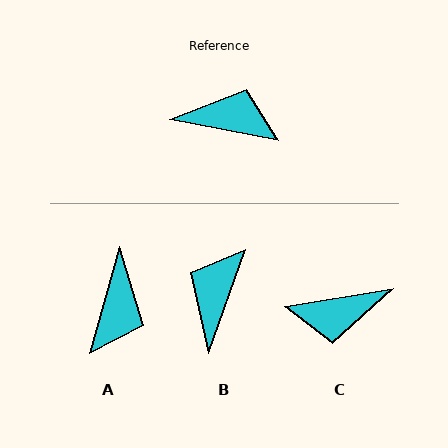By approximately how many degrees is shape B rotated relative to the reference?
Approximately 81 degrees counter-clockwise.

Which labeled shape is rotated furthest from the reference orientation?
C, about 159 degrees away.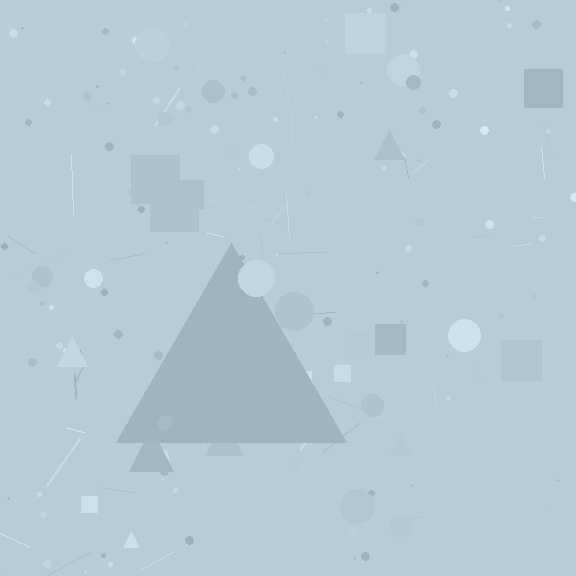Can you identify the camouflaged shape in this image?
The camouflaged shape is a triangle.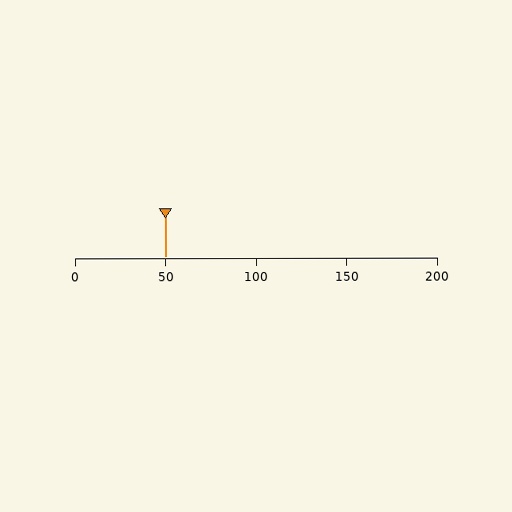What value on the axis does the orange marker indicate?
The marker indicates approximately 50.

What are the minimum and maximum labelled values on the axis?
The axis runs from 0 to 200.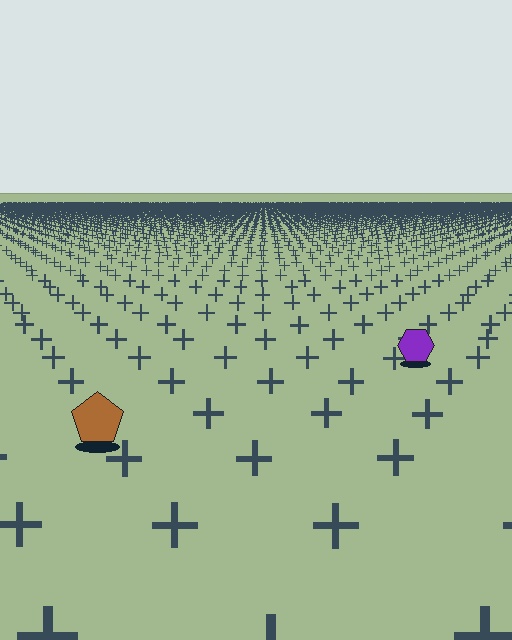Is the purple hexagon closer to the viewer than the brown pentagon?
No. The brown pentagon is closer — you can tell from the texture gradient: the ground texture is coarser near it.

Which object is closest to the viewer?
The brown pentagon is closest. The texture marks near it are larger and more spread out.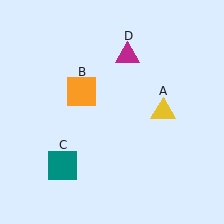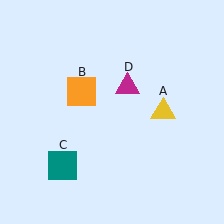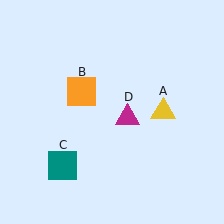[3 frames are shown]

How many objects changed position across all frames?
1 object changed position: magenta triangle (object D).